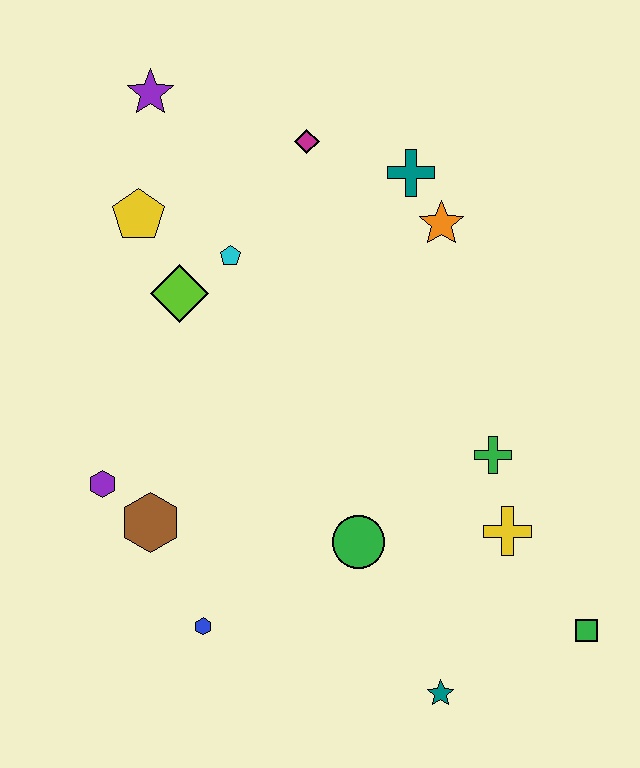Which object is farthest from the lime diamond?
The green square is farthest from the lime diamond.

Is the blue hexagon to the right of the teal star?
No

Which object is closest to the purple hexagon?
The brown hexagon is closest to the purple hexagon.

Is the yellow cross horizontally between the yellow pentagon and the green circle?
No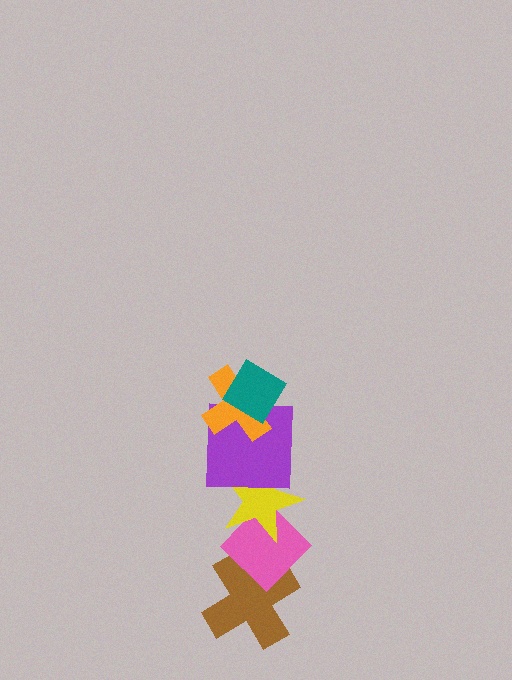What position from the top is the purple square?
The purple square is 3rd from the top.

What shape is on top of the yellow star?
The purple square is on top of the yellow star.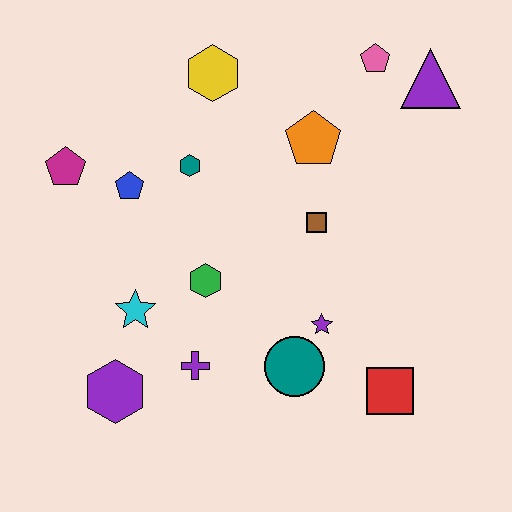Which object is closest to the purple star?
The teal circle is closest to the purple star.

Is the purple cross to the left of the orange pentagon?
Yes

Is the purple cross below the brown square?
Yes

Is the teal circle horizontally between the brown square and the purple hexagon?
Yes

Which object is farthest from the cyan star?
The purple triangle is farthest from the cyan star.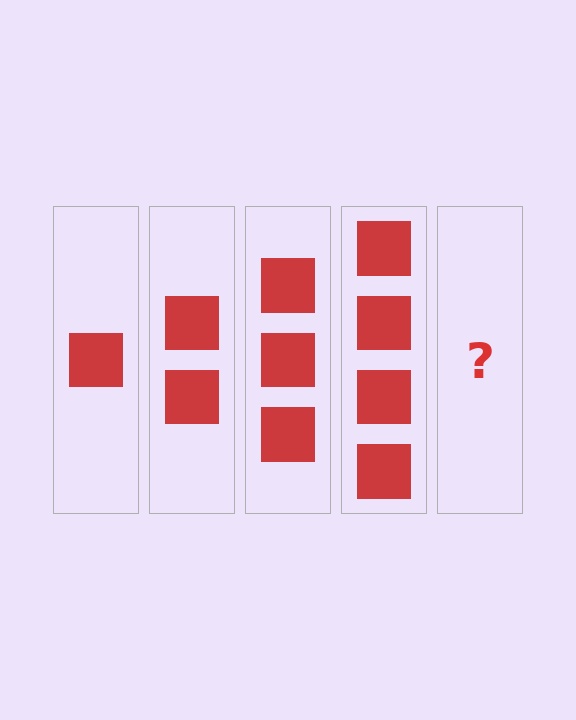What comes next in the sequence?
The next element should be 5 squares.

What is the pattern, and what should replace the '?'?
The pattern is that each step adds one more square. The '?' should be 5 squares.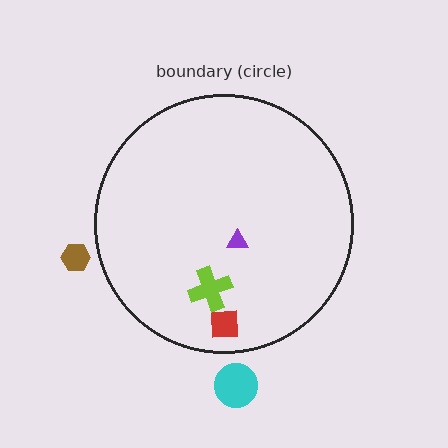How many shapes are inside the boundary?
3 inside, 2 outside.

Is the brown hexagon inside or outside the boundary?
Outside.